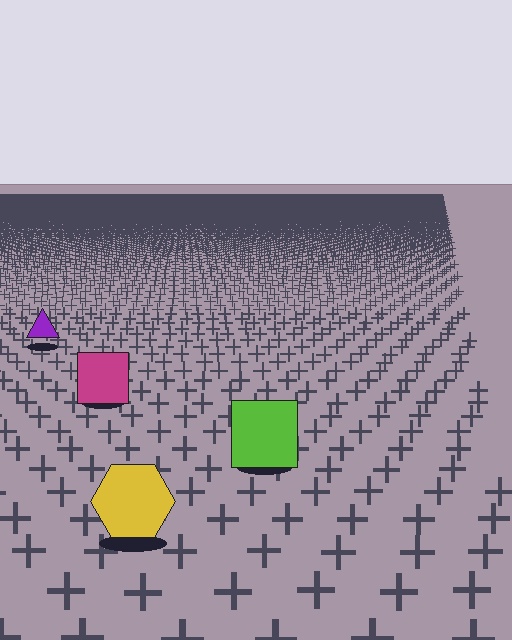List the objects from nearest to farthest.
From nearest to farthest: the yellow hexagon, the lime square, the magenta square, the purple triangle.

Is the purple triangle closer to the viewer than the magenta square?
No. The magenta square is closer — you can tell from the texture gradient: the ground texture is coarser near it.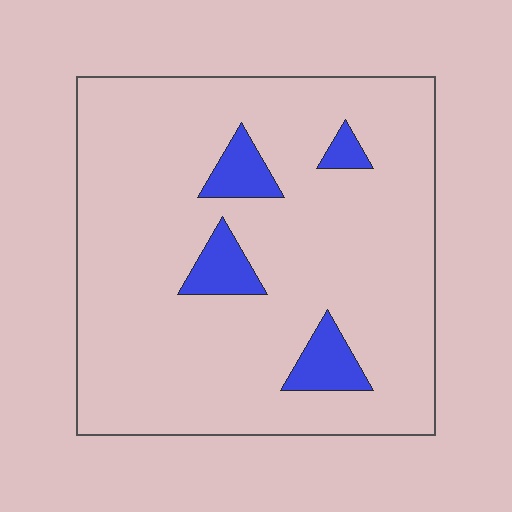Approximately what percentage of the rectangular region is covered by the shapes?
Approximately 10%.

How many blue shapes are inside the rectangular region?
4.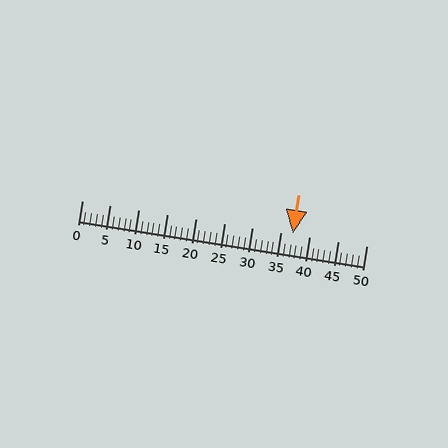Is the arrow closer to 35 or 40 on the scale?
The arrow is closer to 35.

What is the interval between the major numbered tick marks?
The major tick marks are spaced 5 units apart.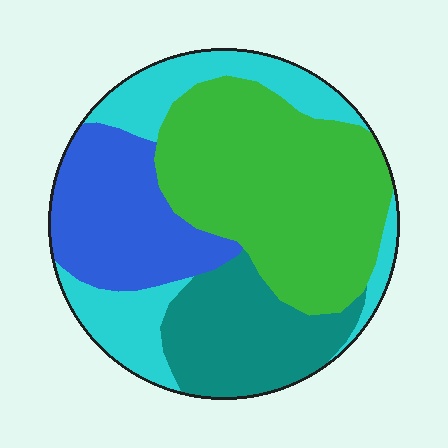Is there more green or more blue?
Green.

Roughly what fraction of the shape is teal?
Teal covers about 20% of the shape.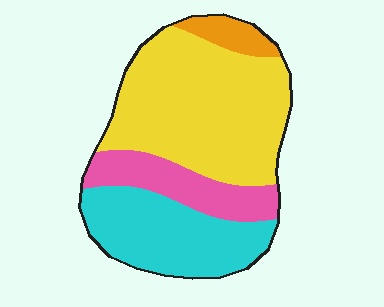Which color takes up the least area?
Orange, at roughly 5%.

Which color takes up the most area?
Yellow, at roughly 50%.